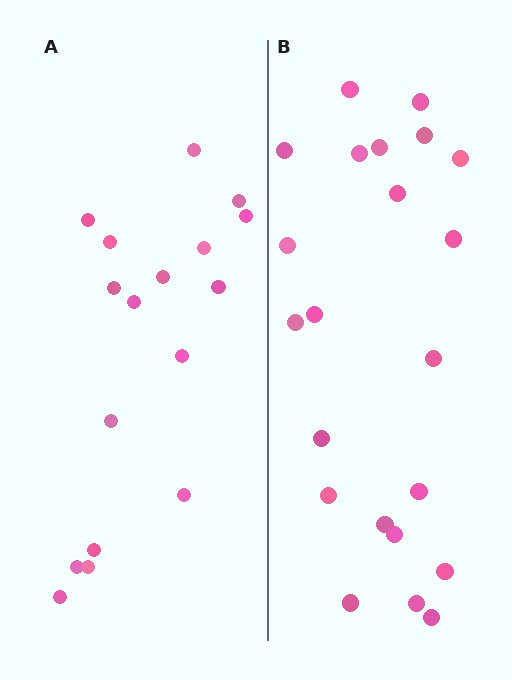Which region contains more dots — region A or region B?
Region B (the right region) has more dots.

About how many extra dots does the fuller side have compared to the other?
Region B has about 5 more dots than region A.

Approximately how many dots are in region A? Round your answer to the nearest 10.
About 20 dots. (The exact count is 17, which rounds to 20.)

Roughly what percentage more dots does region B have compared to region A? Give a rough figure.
About 30% more.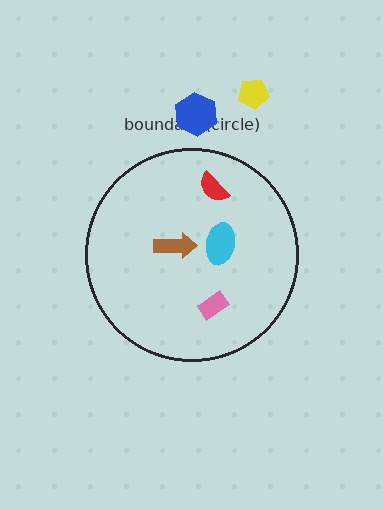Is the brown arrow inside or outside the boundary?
Inside.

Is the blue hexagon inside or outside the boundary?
Outside.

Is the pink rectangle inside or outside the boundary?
Inside.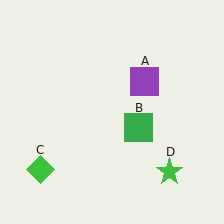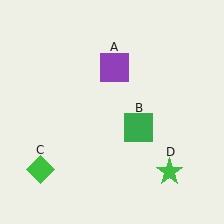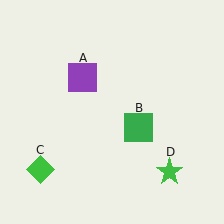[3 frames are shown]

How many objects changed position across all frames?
1 object changed position: purple square (object A).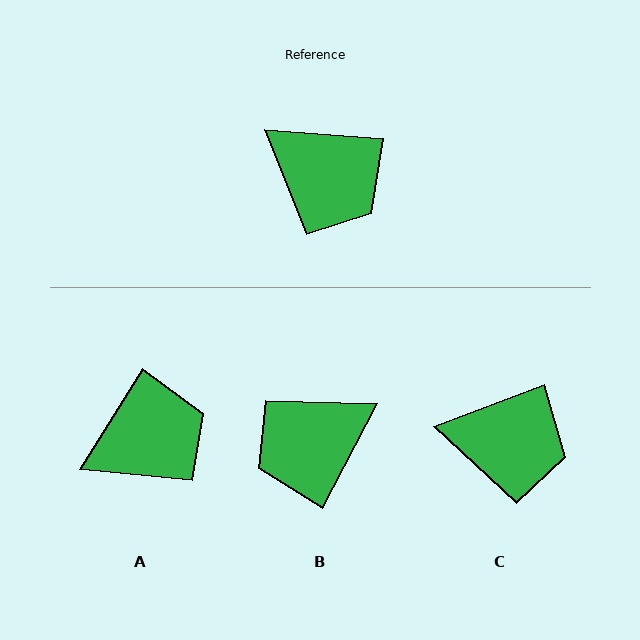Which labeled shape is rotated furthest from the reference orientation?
B, about 113 degrees away.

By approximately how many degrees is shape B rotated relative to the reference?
Approximately 113 degrees clockwise.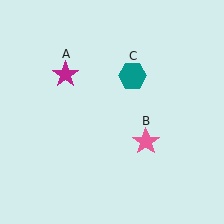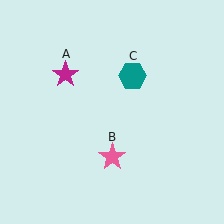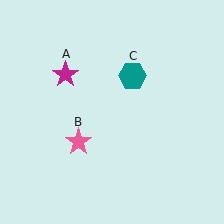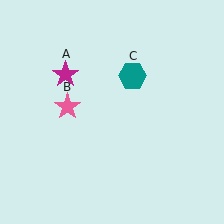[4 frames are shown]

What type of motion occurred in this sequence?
The pink star (object B) rotated clockwise around the center of the scene.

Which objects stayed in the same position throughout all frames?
Magenta star (object A) and teal hexagon (object C) remained stationary.